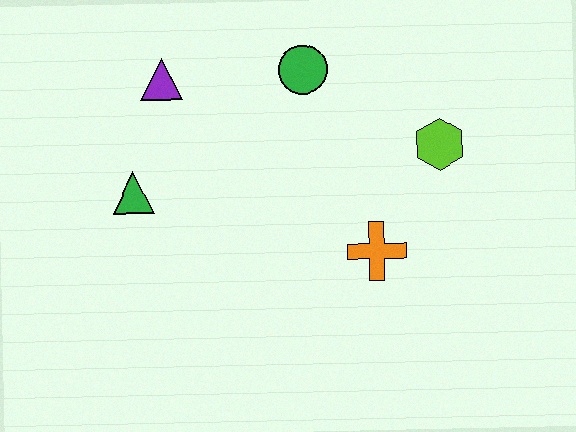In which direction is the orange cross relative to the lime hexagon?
The orange cross is below the lime hexagon.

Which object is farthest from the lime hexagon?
The green triangle is farthest from the lime hexagon.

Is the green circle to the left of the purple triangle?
No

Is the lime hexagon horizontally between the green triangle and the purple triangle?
No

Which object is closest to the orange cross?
The lime hexagon is closest to the orange cross.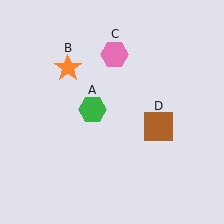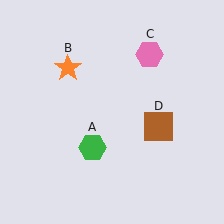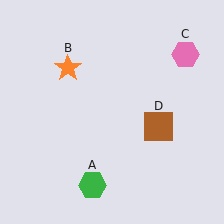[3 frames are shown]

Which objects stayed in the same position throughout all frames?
Orange star (object B) and brown square (object D) remained stationary.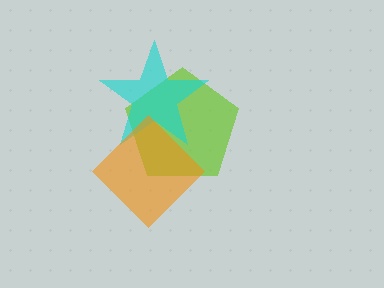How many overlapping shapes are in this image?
There are 3 overlapping shapes in the image.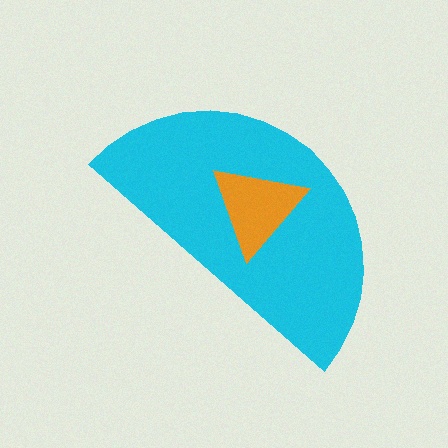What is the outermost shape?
The cyan semicircle.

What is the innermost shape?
The orange triangle.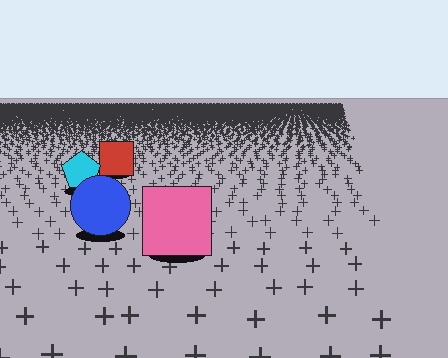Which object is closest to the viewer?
The pink square is closest. The texture marks near it are larger and more spread out.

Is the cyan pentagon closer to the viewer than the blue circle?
No. The blue circle is closer — you can tell from the texture gradient: the ground texture is coarser near it.